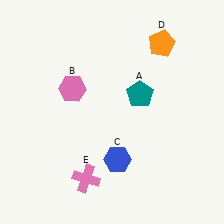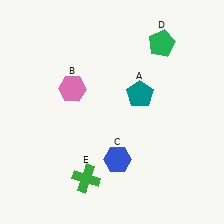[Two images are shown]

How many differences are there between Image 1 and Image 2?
There are 2 differences between the two images.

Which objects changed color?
D changed from orange to green. E changed from pink to green.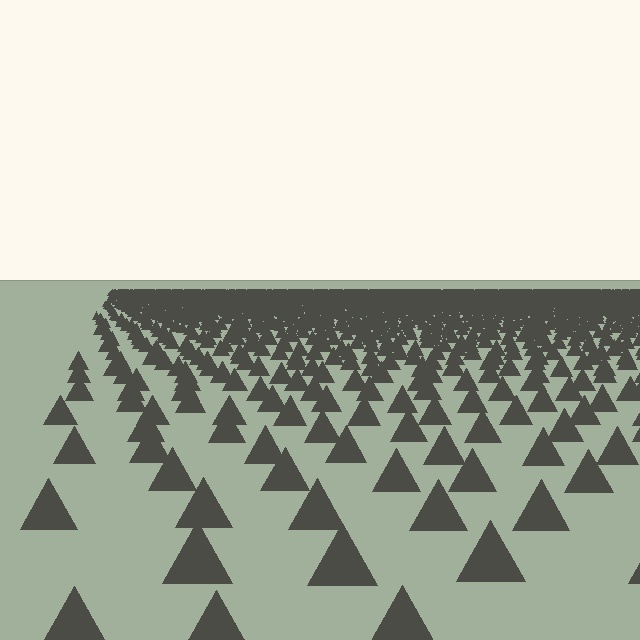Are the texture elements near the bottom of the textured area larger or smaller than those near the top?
Larger. Near the bottom, elements are closer to the viewer and appear at a bigger on-screen size.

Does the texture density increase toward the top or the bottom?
Density increases toward the top.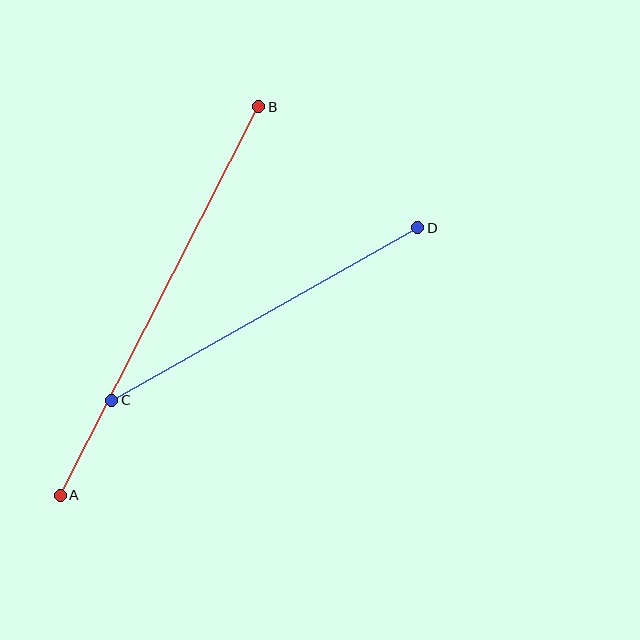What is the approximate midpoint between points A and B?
The midpoint is at approximately (159, 301) pixels.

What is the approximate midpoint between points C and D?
The midpoint is at approximately (265, 314) pixels.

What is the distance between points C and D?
The distance is approximately 351 pixels.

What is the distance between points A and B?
The distance is approximately 436 pixels.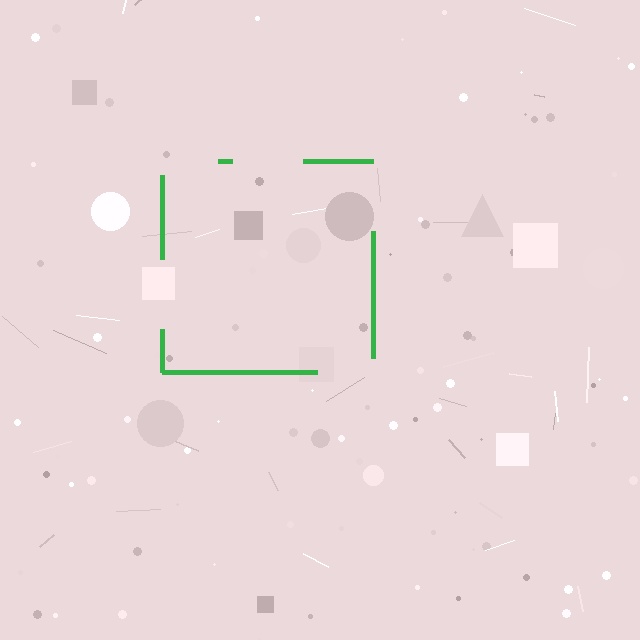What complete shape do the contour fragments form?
The contour fragments form a square.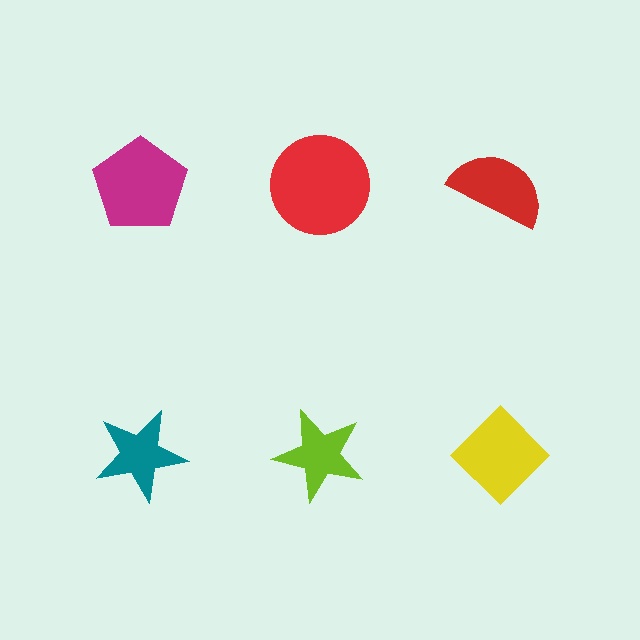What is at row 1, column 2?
A red circle.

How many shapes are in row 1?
3 shapes.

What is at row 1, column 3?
A red semicircle.